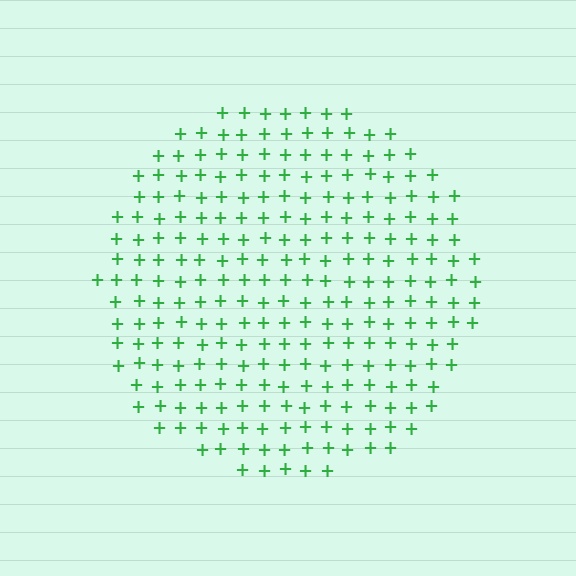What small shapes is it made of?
It is made of small plus signs.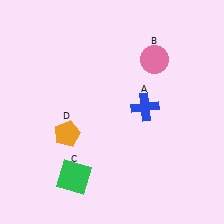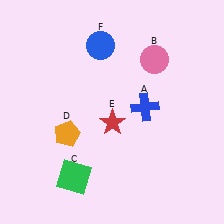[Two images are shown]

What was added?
A red star (E), a blue circle (F) were added in Image 2.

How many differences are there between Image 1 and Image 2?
There are 2 differences between the two images.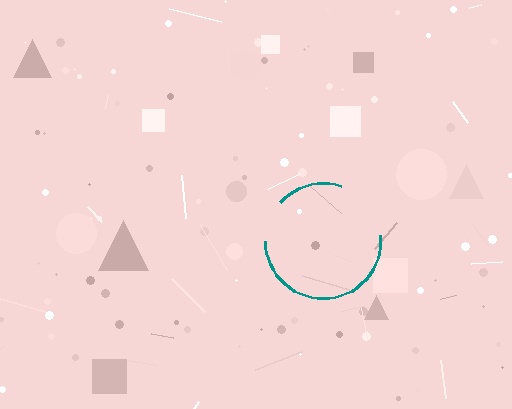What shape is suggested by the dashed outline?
The dashed outline suggests a circle.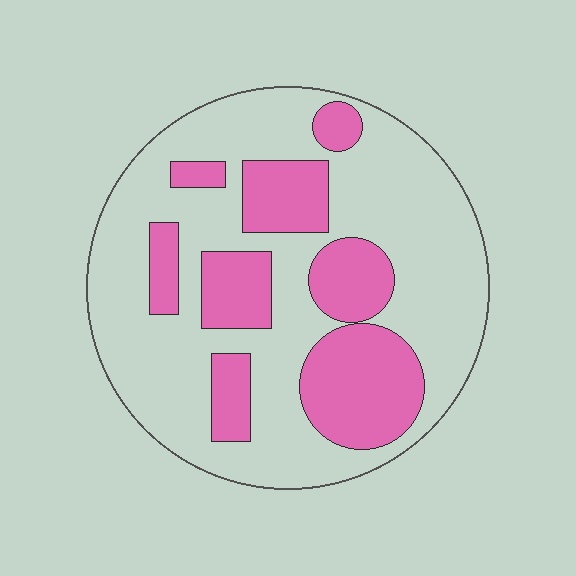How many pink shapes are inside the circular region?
8.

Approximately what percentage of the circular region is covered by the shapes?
Approximately 30%.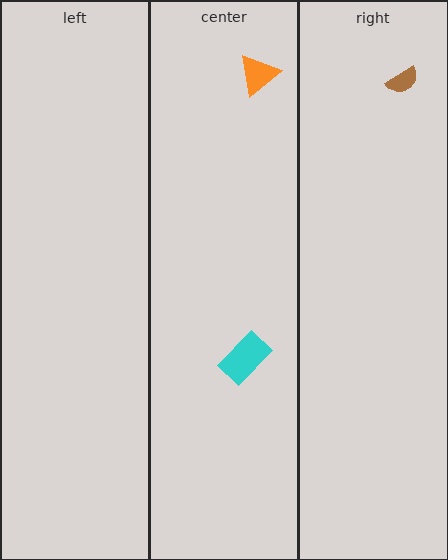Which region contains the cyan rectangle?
The center region.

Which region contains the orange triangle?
The center region.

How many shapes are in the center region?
2.